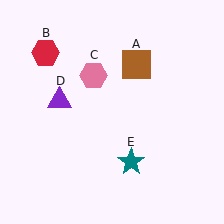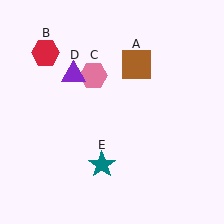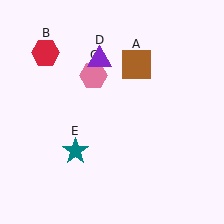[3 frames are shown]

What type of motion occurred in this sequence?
The purple triangle (object D), teal star (object E) rotated clockwise around the center of the scene.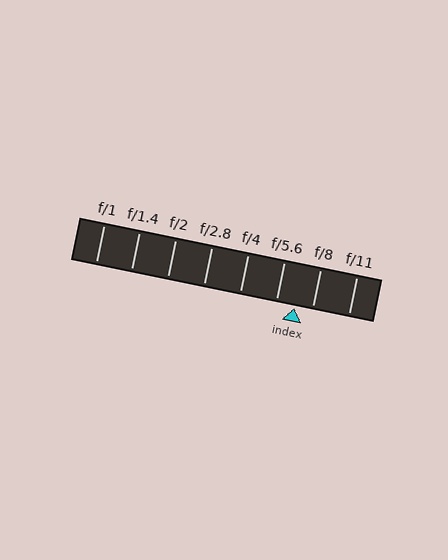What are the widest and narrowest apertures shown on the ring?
The widest aperture shown is f/1 and the narrowest is f/11.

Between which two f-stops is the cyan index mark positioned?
The index mark is between f/5.6 and f/8.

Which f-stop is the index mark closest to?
The index mark is closest to f/8.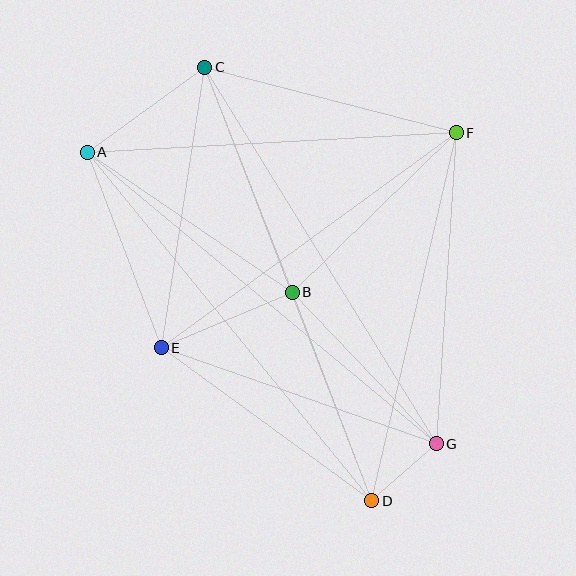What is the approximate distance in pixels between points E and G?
The distance between E and G is approximately 291 pixels.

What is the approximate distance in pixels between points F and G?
The distance between F and G is approximately 311 pixels.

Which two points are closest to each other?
Points D and G are closest to each other.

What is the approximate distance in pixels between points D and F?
The distance between D and F is approximately 378 pixels.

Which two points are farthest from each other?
Points C and D are farthest from each other.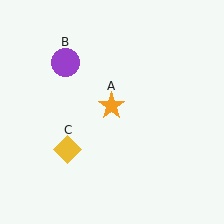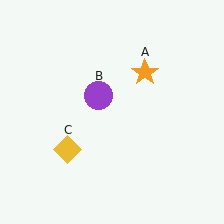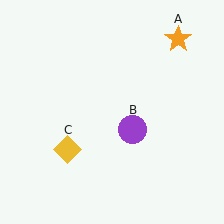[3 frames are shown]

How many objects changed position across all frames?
2 objects changed position: orange star (object A), purple circle (object B).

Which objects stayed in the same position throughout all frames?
Yellow diamond (object C) remained stationary.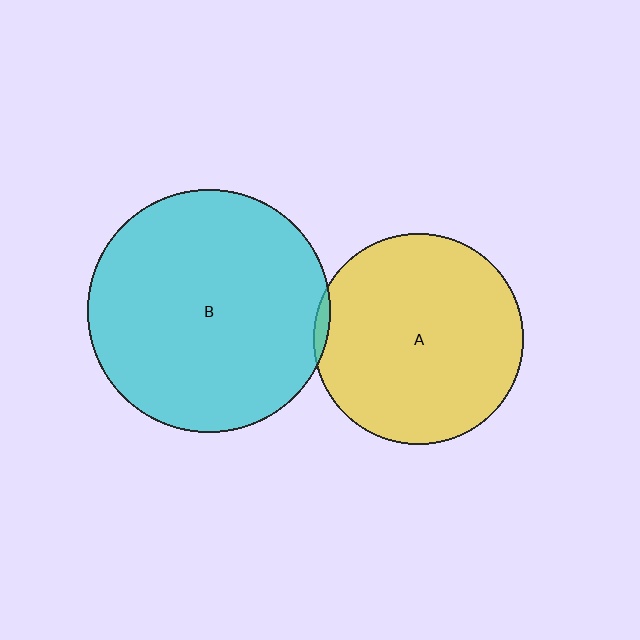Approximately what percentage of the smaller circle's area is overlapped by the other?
Approximately 5%.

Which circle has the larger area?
Circle B (cyan).